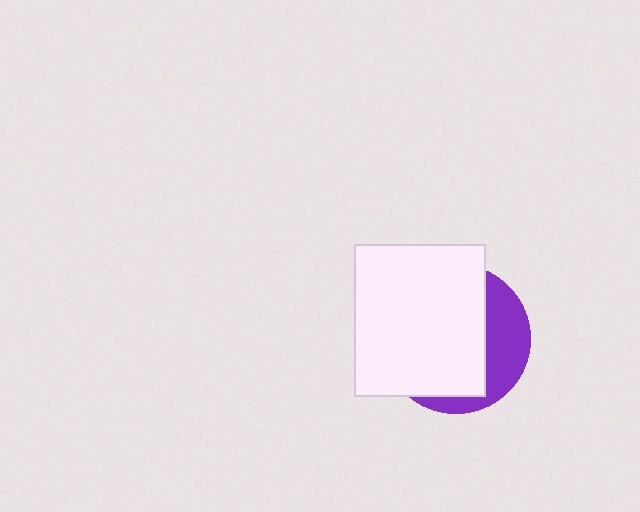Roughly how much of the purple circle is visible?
A small part of it is visible (roughly 31%).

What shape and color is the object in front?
The object in front is a white rectangle.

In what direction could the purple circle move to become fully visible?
The purple circle could move right. That would shift it out from behind the white rectangle entirely.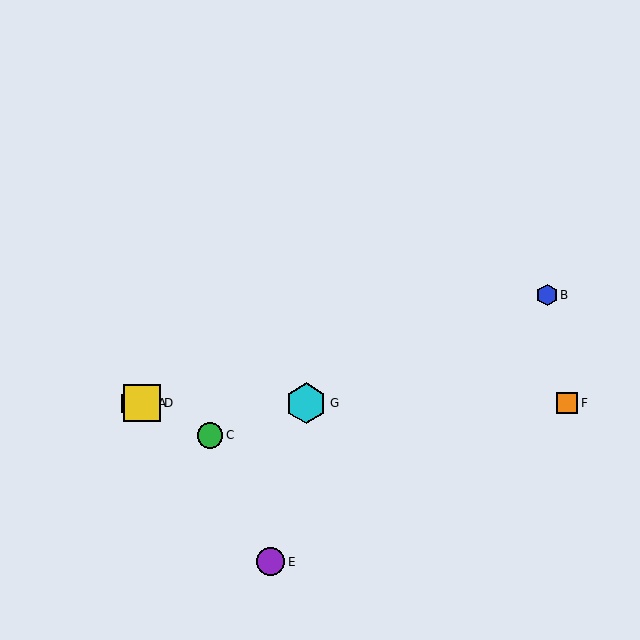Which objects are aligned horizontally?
Objects A, D, F, G are aligned horizontally.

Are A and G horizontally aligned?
Yes, both are at y≈403.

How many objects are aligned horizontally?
4 objects (A, D, F, G) are aligned horizontally.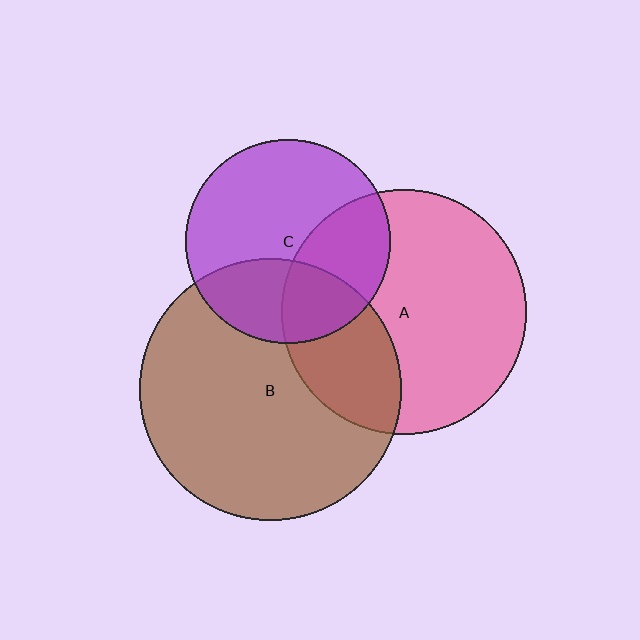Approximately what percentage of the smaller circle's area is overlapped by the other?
Approximately 30%.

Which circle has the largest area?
Circle B (brown).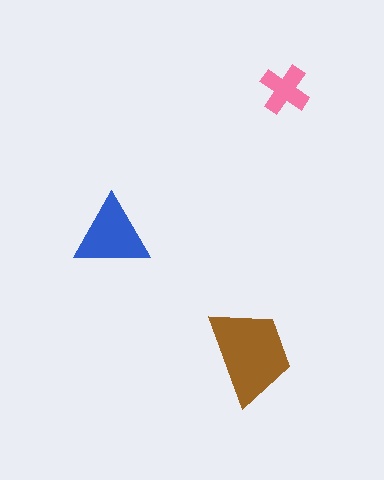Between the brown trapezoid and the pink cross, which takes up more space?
The brown trapezoid.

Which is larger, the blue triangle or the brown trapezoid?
The brown trapezoid.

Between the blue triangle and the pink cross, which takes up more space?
The blue triangle.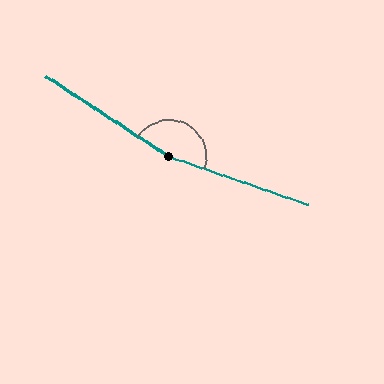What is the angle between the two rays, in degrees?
Approximately 166 degrees.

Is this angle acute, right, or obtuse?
It is obtuse.